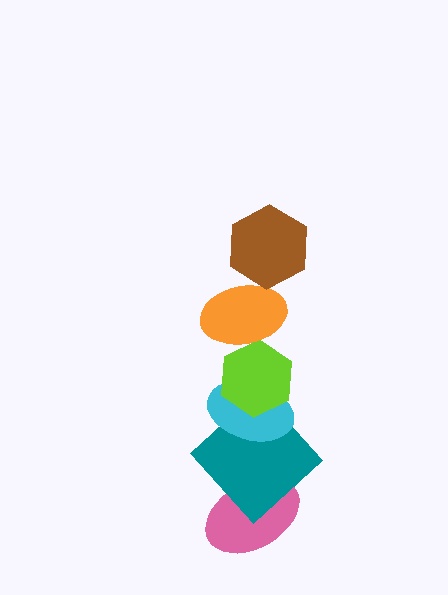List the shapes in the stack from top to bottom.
From top to bottom: the brown hexagon, the orange ellipse, the lime hexagon, the cyan ellipse, the teal diamond, the pink ellipse.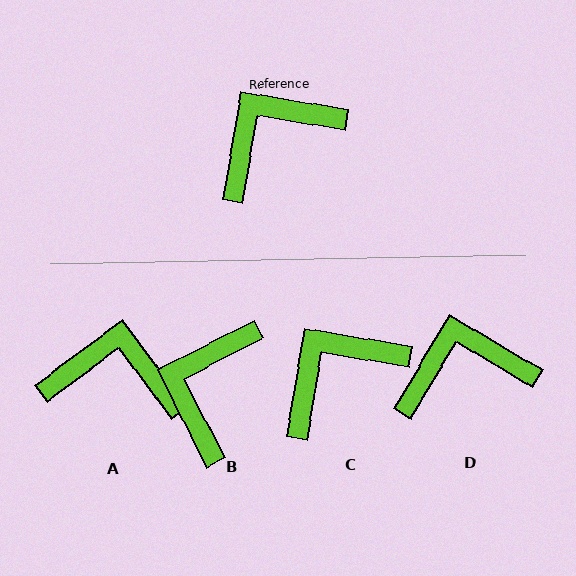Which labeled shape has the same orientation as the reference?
C.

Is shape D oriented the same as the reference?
No, it is off by about 21 degrees.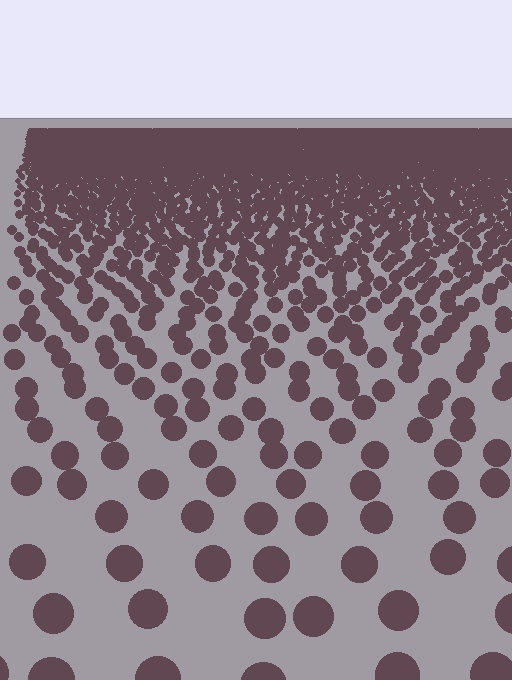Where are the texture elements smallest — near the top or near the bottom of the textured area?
Near the top.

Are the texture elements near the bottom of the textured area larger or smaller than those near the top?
Larger. Near the bottom, elements are closer to the viewer and appear at a bigger on-screen size.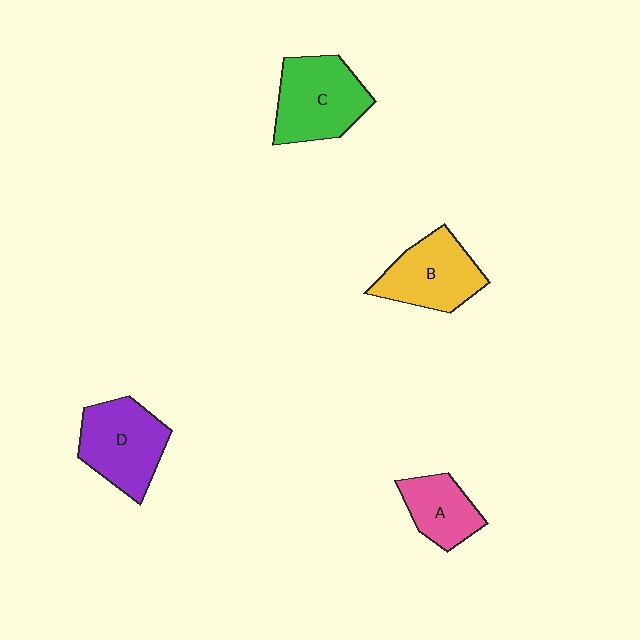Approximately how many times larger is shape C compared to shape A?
Approximately 1.6 times.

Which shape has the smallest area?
Shape A (pink).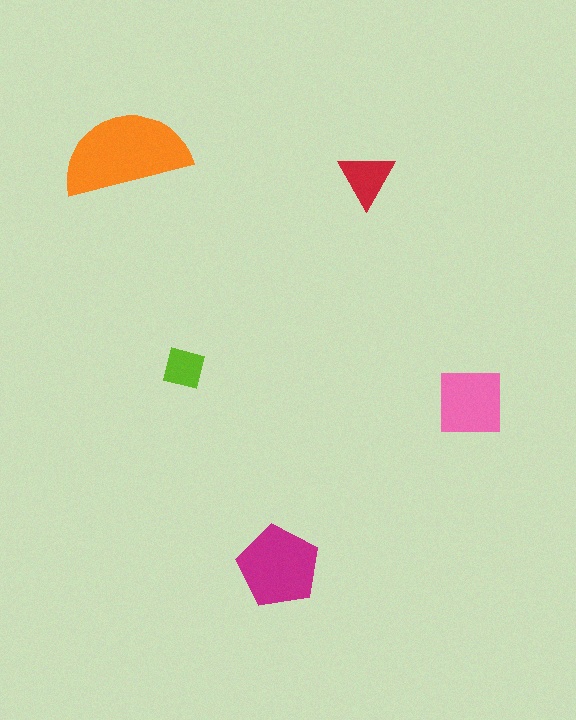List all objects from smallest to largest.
The lime square, the red triangle, the pink square, the magenta pentagon, the orange semicircle.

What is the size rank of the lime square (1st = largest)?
5th.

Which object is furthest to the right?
The pink square is rightmost.